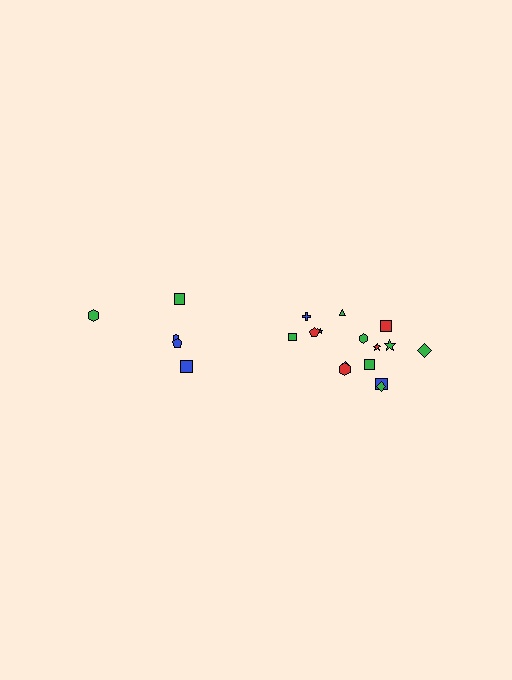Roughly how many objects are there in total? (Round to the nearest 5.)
Roughly 20 objects in total.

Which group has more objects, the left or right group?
The right group.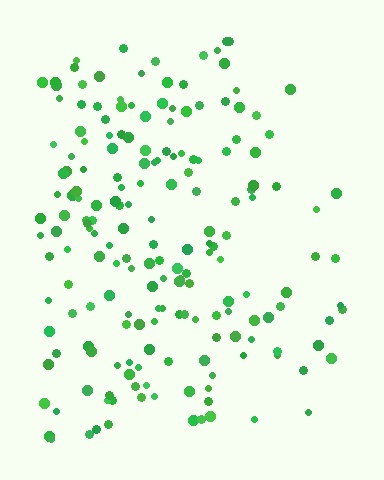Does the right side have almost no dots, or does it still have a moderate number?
Still a moderate number, just noticeably fewer than the left.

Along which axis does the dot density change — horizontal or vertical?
Horizontal.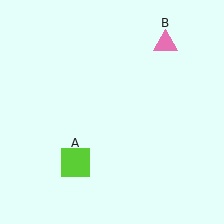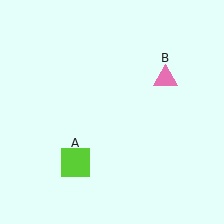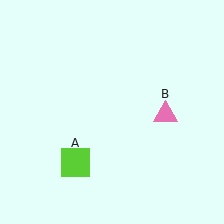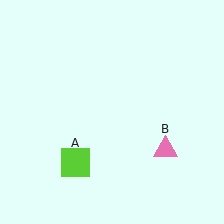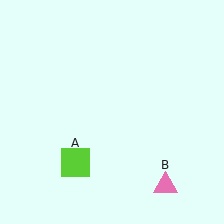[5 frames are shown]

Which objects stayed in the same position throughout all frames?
Lime square (object A) remained stationary.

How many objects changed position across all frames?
1 object changed position: pink triangle (object B).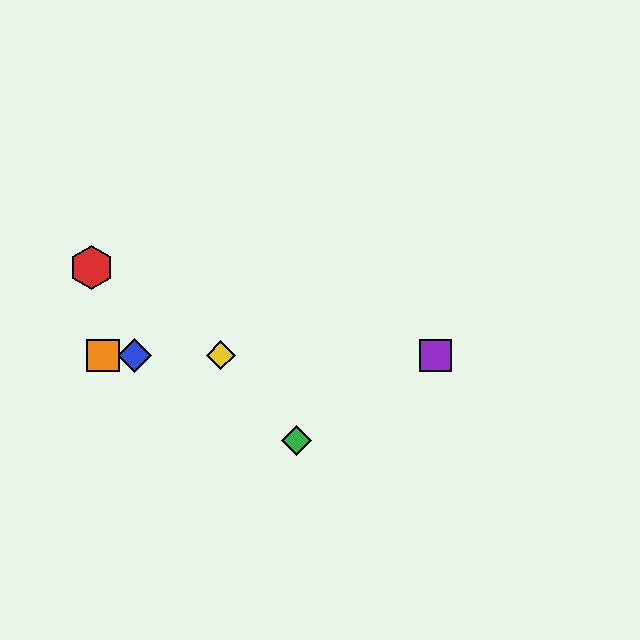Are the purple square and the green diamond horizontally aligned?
No, the purple square is at y≈355 and the green diamond is at y≈440.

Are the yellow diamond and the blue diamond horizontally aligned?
Yes, both are at y≈355.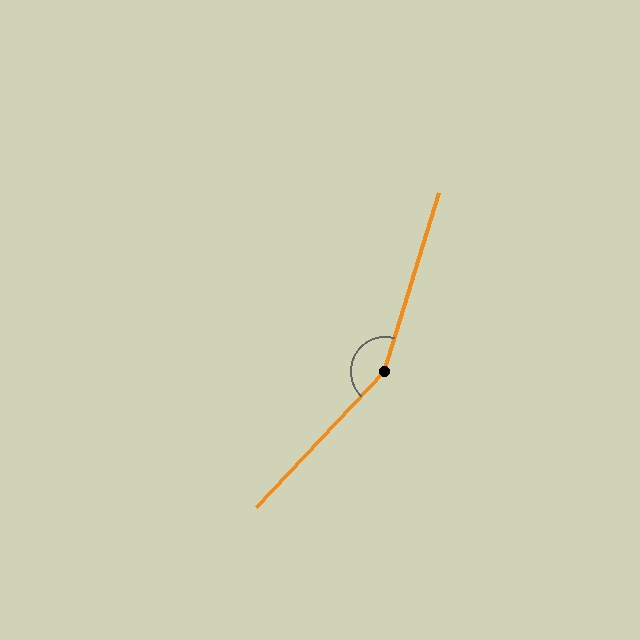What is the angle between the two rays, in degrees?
Approximately 154 degrees.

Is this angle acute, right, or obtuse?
It is obtuse.